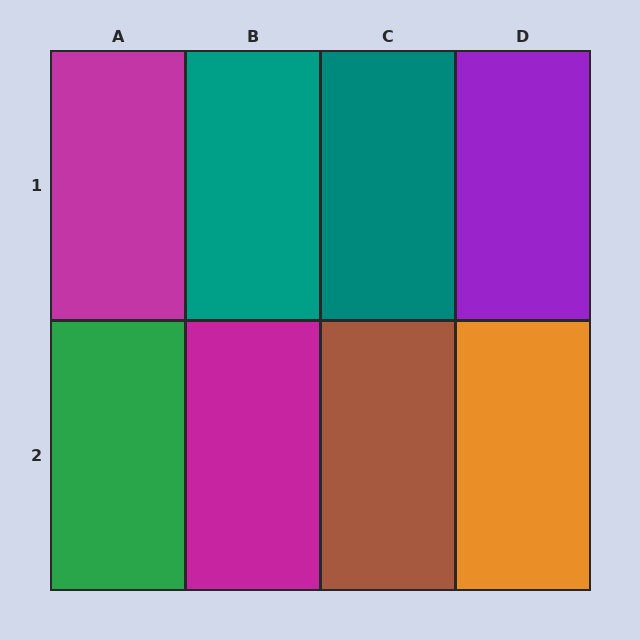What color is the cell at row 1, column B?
Teal.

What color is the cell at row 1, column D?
Purple.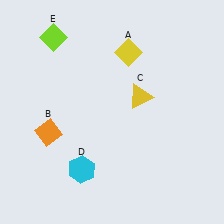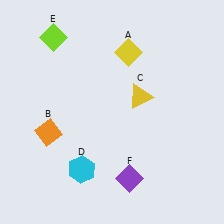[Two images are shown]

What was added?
A purple diamond (F) was added in Image 2.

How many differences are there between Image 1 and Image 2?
There is 1 difference between the two images.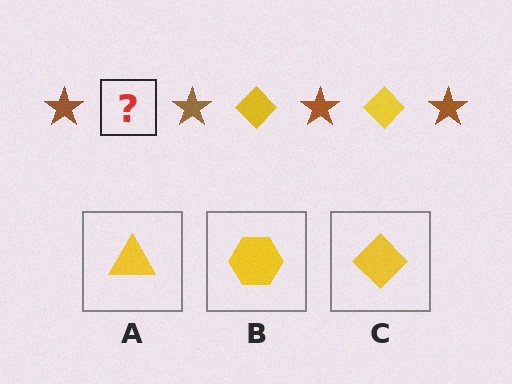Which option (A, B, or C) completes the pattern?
C.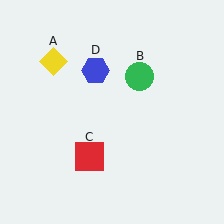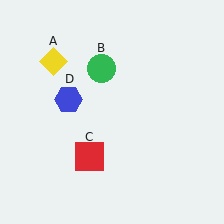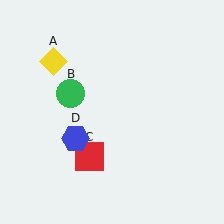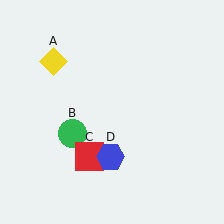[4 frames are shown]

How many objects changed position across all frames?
2 objects changed position: green circle (object B), blue hexagon (object D).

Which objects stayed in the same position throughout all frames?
Yellow diamond (object A) and red square (object C) remained stationary.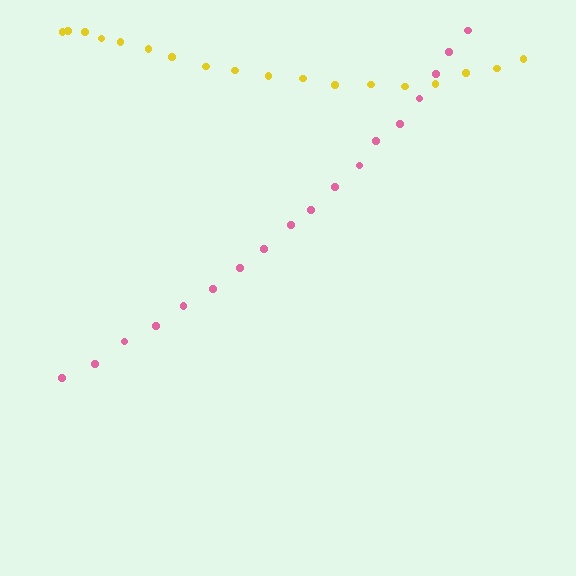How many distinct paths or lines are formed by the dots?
There are 2 distinct paths.